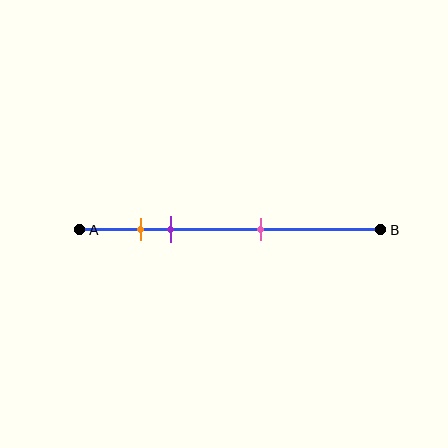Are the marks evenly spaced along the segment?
No, the marks are not evenly spaced.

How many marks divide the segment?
There are 3 marks dividing the segment.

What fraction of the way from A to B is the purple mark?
The purple mark is approximately 30% (0.3) of the way from A to B.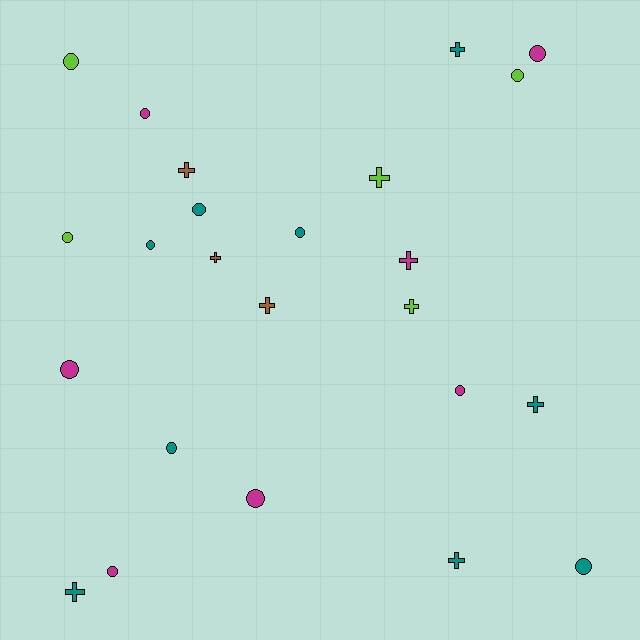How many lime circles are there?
There are 3 lime circles.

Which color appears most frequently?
Teal, with 9 objects.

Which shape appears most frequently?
Circle, with 14 objects.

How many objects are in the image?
There are 24 objects.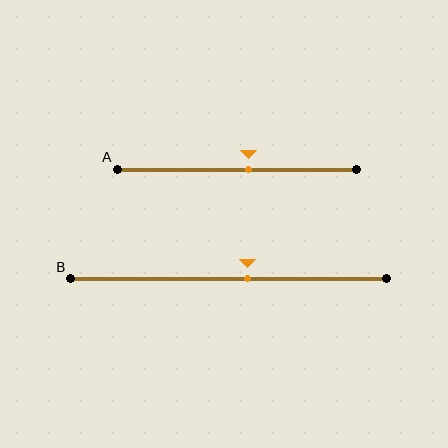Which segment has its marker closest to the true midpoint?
Segment A has its marker closest to the true midpoint.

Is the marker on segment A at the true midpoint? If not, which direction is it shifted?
No, the marker on segment A is shifted to the right by about 5% of the segment length.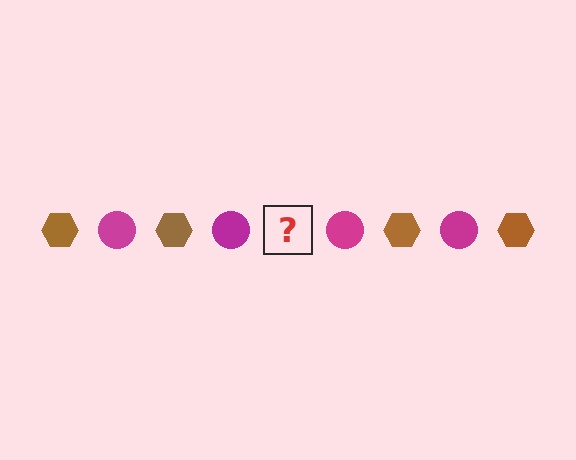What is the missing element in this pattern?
The missing element is a brown hexagon.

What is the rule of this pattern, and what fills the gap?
The rule is that the pattern alternates between brown hexagon and magenta circle. The gap should be filled with a brown hexagon.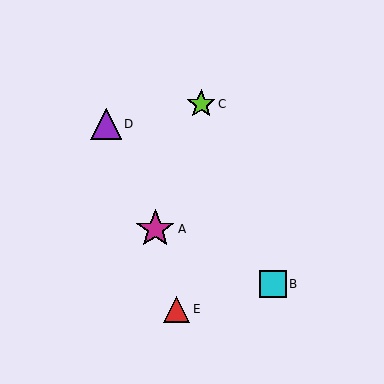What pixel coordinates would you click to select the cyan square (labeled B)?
Click at (273, 284) to select the cyan square B.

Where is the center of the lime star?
The center of the lime star is at (201, 104).